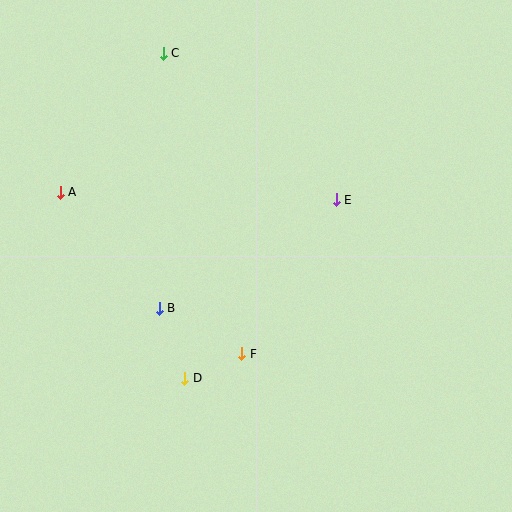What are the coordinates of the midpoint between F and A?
The midpoint between F and A is at (151, 273).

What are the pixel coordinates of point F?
Point F is at (242, 354).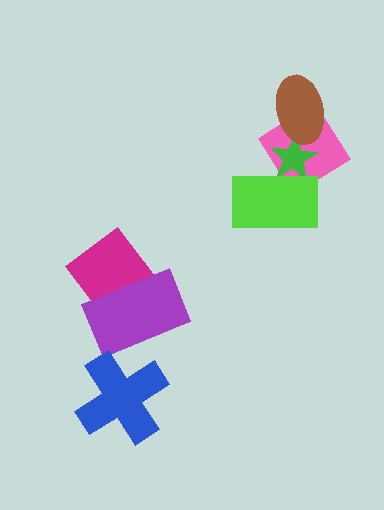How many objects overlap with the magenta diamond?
1 object overlaps with the magenta diamond.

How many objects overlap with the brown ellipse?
2 objects overlap with the brown ellipse.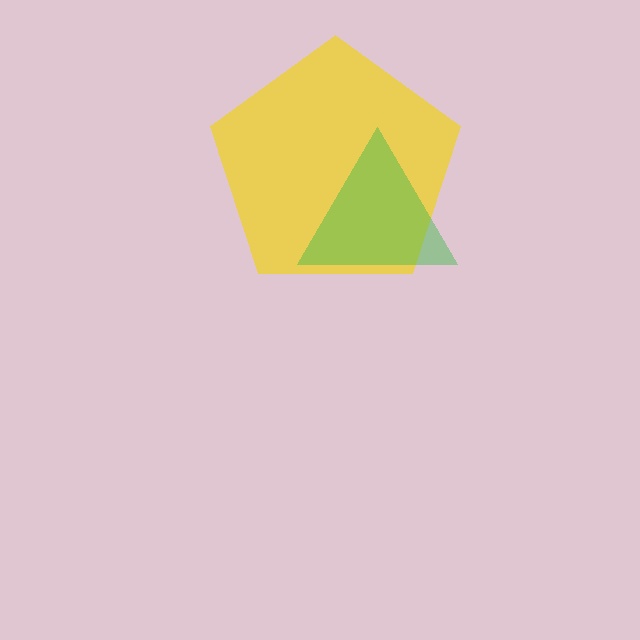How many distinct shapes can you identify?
There are 2 distinct shapes: a yellow pentagon, a green triangle.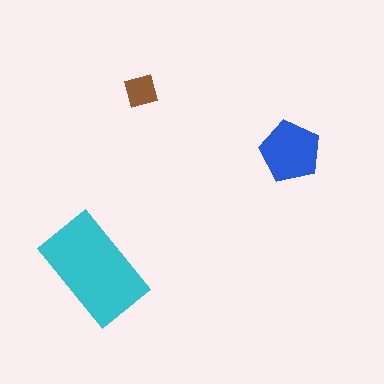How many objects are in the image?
There are 3 objects in the image.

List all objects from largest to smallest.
The cyan rectangle, the blue pentagon, the brown diamond.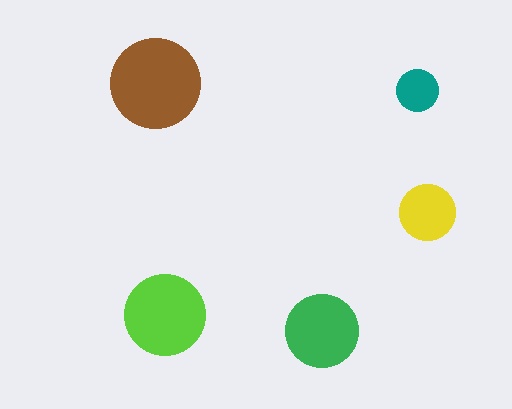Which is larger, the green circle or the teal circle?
The green one.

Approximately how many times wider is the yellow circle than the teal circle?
About 1.5 times wider.